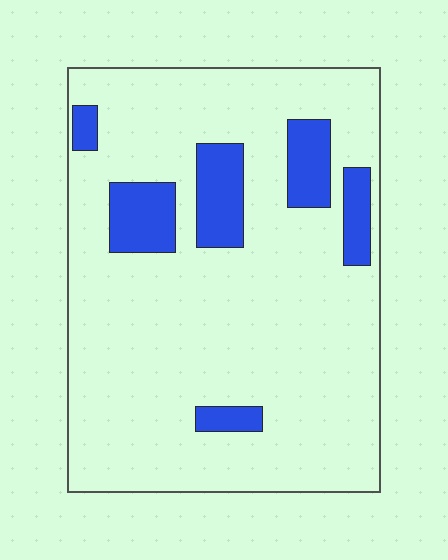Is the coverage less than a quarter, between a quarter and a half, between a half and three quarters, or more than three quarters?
Less than a quarter.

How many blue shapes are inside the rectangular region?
6.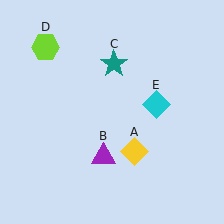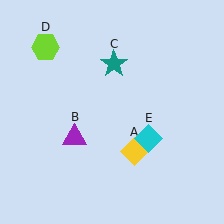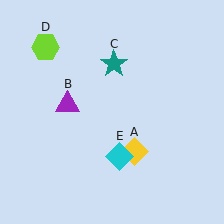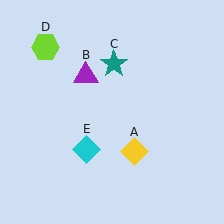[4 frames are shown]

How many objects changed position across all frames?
2 objects changed position: purple triangle (object B), cyan diamond (object E).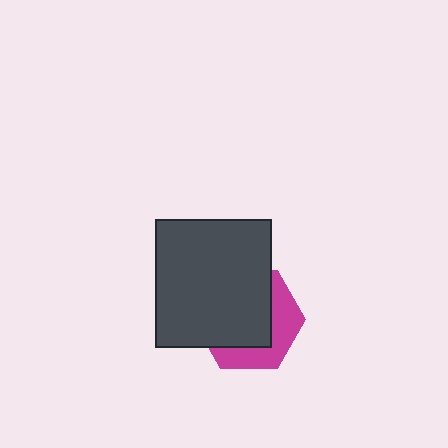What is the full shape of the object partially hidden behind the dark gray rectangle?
The partially hidden object is a magenta hexagon.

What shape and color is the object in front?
The object in front is a dark gray rectangle.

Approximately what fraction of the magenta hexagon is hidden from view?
Roughly 62% of the magenta hexagon is hidden behind the dark gray rectangle.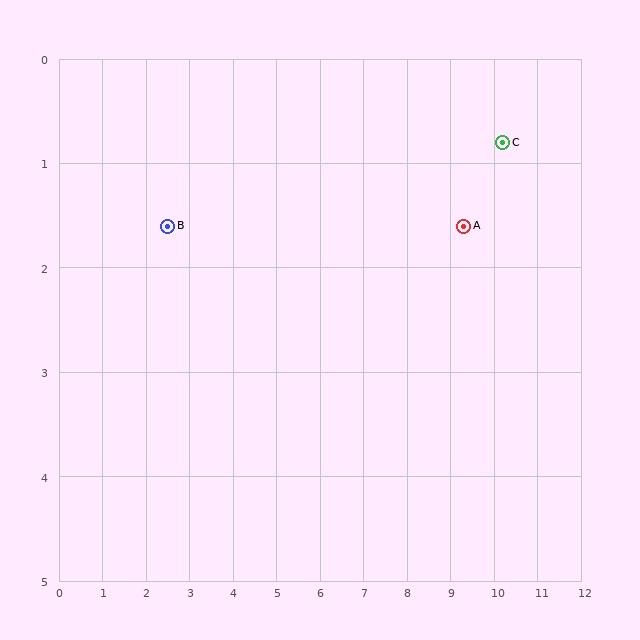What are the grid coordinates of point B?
Point B is at approximately (2.5, 1.6).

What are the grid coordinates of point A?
Point A is at approximately (9.3, 1.6).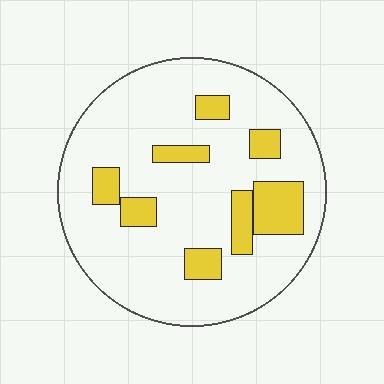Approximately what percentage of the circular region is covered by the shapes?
Approximately 20%.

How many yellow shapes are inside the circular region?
8.